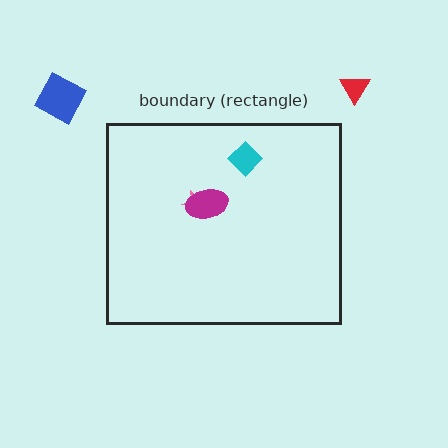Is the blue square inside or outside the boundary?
Outside.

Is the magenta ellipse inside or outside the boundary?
Inside.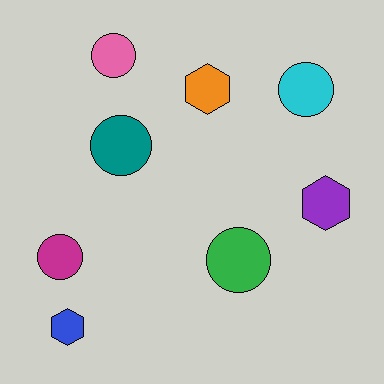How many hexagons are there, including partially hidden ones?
There are 3 hexagons.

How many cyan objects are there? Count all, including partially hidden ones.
There is 1 cyan object.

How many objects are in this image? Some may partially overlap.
There are 8 objects.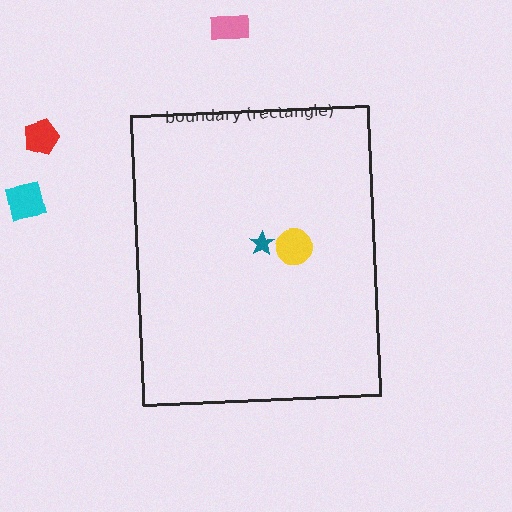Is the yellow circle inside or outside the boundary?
Inside.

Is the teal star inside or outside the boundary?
Inside.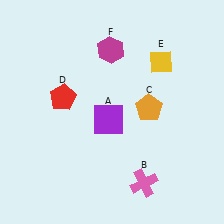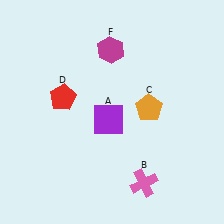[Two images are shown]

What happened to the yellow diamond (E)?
The yellow diamond (E) was removed in Image 2. It was in the top-right area of Image 1.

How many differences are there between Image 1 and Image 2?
There is 1 difference between the two images.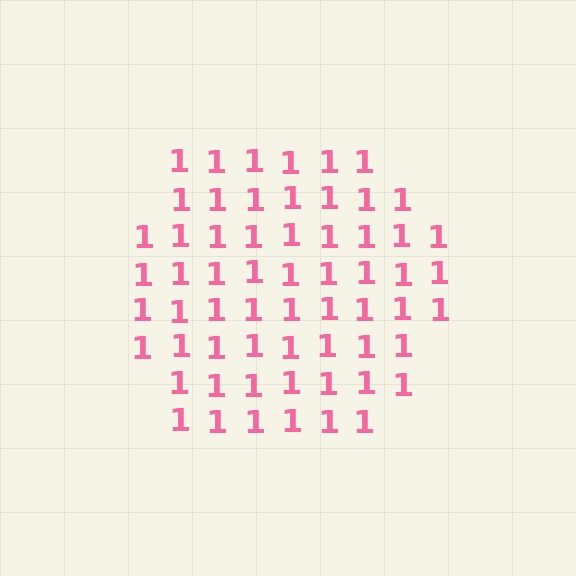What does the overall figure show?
The overall figure shows a hexagon.